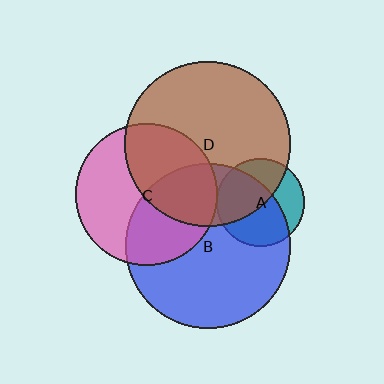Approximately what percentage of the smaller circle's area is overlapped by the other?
Approximately 45%.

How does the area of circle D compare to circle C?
Approximately 1.4 times.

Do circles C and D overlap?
Yes.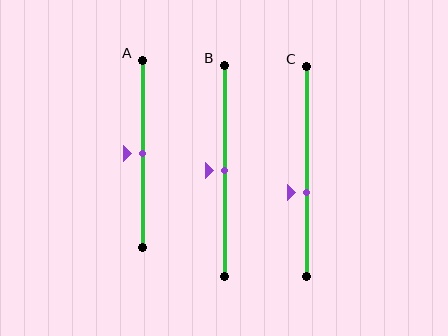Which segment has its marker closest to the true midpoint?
Segment A has its marker closest to the true midpoint.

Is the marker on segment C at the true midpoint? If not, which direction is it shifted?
No, the marker on segment C is shifted downward by about 10% of the segment length.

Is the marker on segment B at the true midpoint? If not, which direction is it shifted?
Yes, the marker on segment B is at the true midpoint.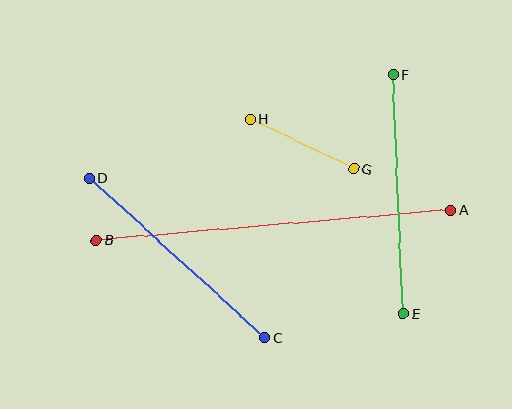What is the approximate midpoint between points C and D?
The midpoint is at approximately (177, 258) pixels.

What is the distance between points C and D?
The distance is approximately 237 pixels.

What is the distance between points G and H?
The distance is approximately 115 pixels.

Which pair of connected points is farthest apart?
Points A and B are farthest apart.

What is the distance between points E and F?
The distance is approximately 240 pixels.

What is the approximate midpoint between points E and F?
The midpoint is at approximately (398, 194) pixels.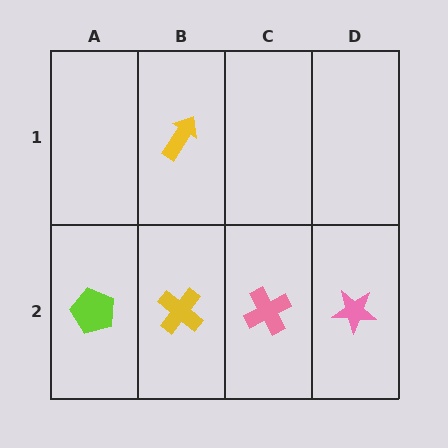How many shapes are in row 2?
4 shapes.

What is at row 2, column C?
A pink cross.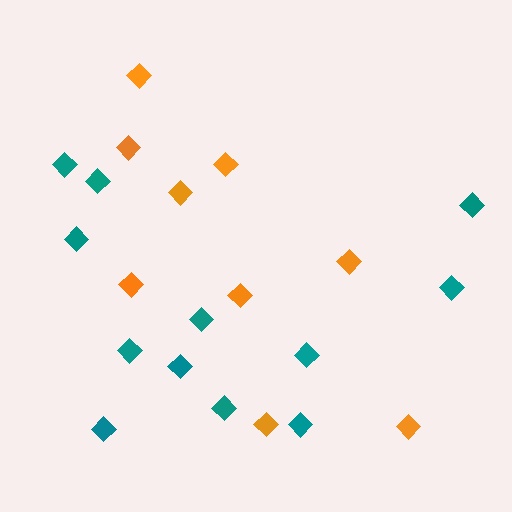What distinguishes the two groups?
There are 2 groups: one group of orange diamonds (9) and one group of teal diamonds (12).